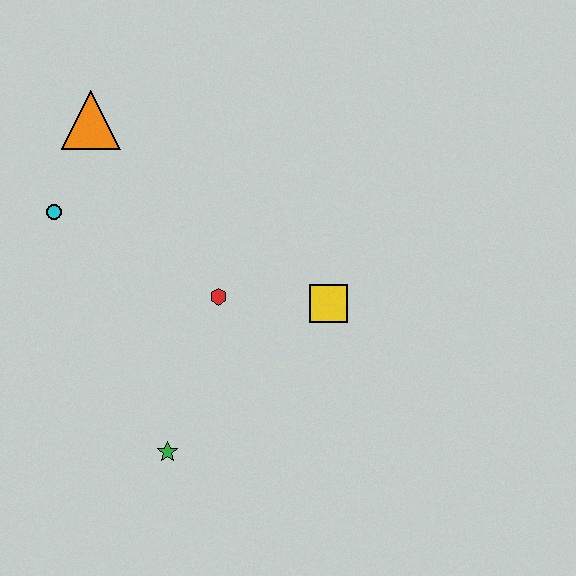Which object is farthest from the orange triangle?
The green star is farthest from the orange triangle.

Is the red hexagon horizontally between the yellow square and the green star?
Yes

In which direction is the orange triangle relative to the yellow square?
The orange triangle is to the left of the yellow square.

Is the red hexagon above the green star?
Yes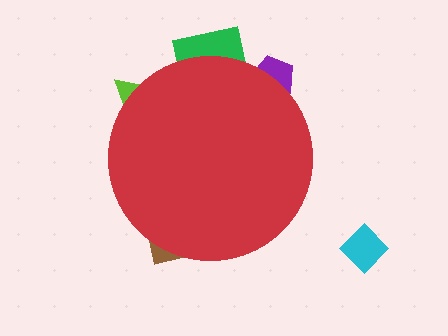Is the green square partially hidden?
Yes, the green square is partially hidden behind the red circle.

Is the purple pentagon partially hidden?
Yes, the purple pentagon is partially hidden behind the red circle.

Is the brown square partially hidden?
Yes, the brown square is partially hidden behind the red circle.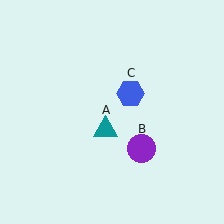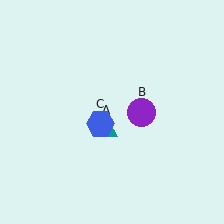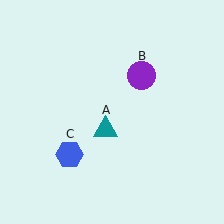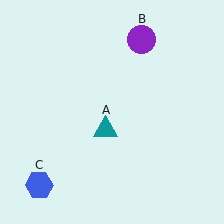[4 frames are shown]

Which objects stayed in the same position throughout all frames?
Teal triangle (object A) remained stationary.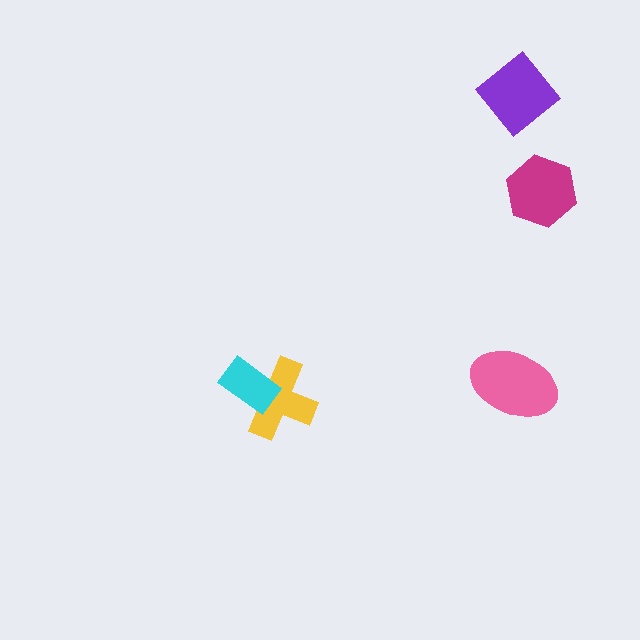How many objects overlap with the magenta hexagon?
0 objects overlap with the magenta hexagon.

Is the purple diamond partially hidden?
No, no other shape covers it.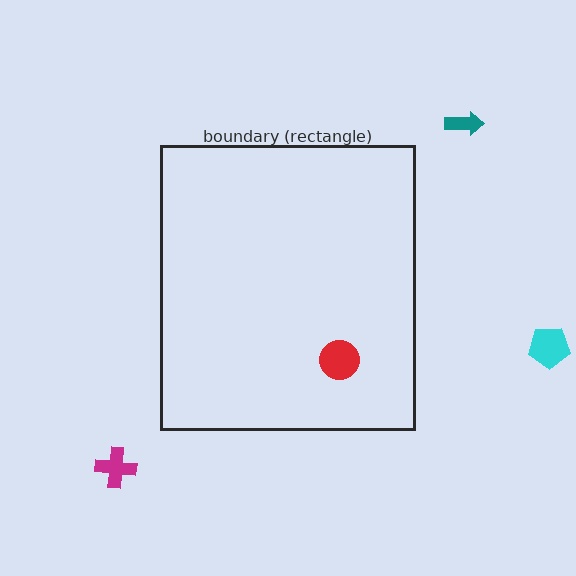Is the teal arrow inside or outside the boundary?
Outside.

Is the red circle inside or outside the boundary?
Inside.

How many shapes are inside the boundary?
1 inside, 3 outside.